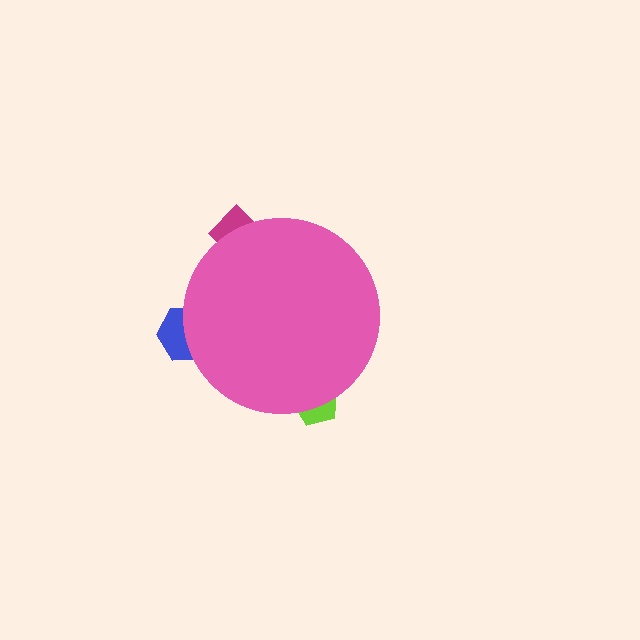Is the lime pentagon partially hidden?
Yes, the lime pentagon is partially hidden behind the pink circle.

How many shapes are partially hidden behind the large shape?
3 shapes are partially hidden.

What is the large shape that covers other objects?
A pink circle.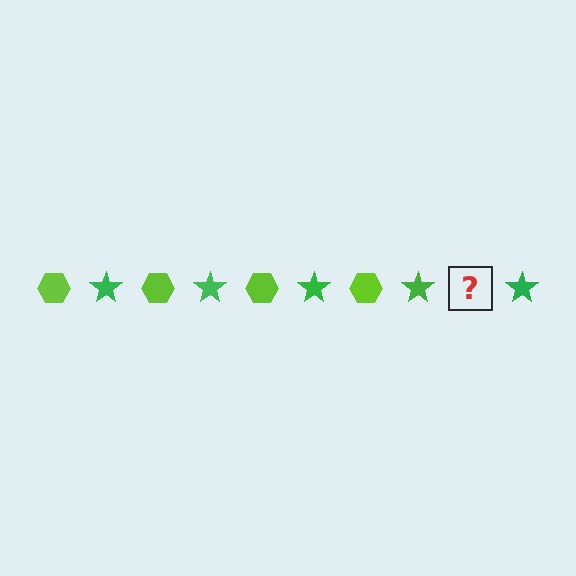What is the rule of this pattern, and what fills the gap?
The rule is that the pattern alternates between lime hexagon and green star. The gap should be filled with a lime hexagon.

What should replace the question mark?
The question mark should be replaced with a lime hexagon.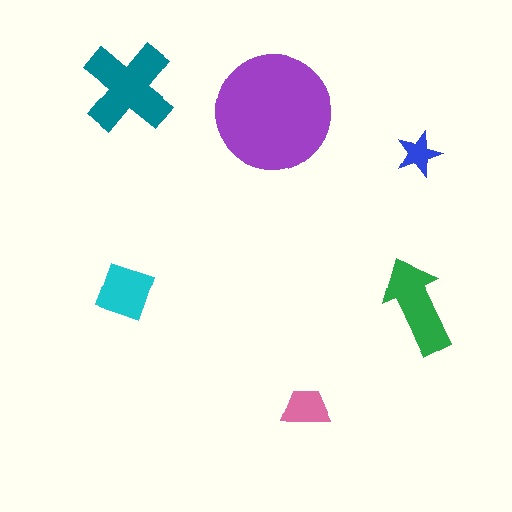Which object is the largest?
The purple circle.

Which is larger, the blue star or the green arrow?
The green arrow.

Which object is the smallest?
The blue star.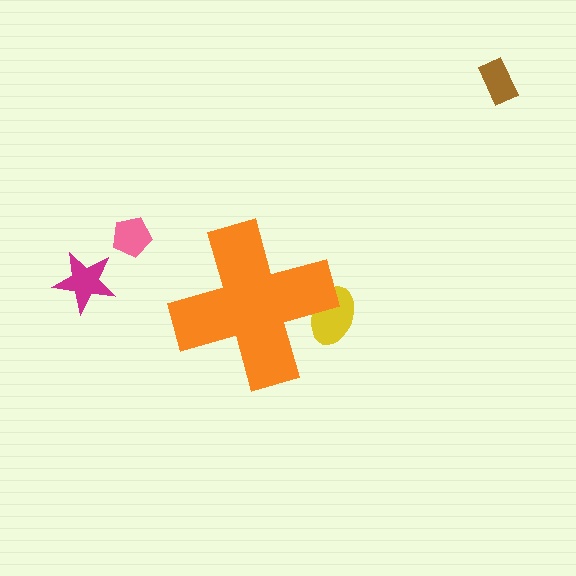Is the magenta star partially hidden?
No, the magenta star is fully visible.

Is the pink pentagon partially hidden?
No, the pink pentagon is fully visible.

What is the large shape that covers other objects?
An orange cross.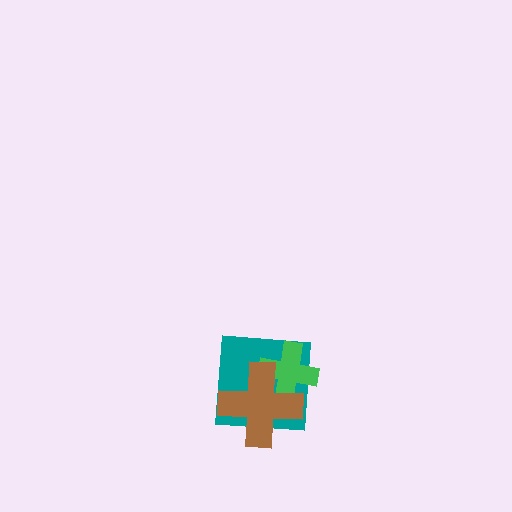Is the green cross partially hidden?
Yes, it is partially covered by another shape.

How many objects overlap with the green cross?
2 objects overlap with the green cross.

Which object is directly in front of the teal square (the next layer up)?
The green cross is directly in front of the teal square.